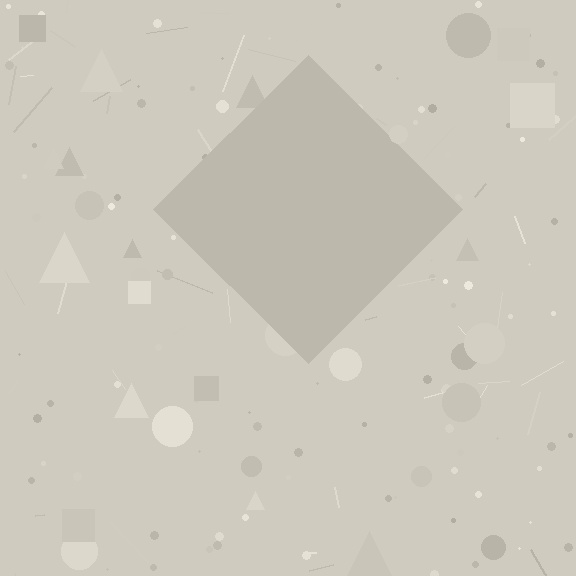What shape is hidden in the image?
A diamond is hidden in the image.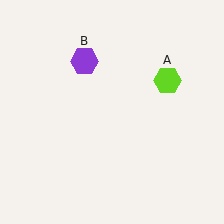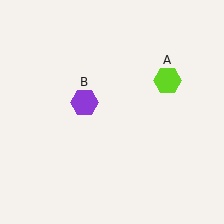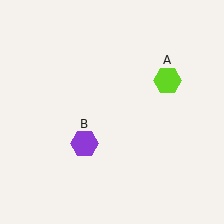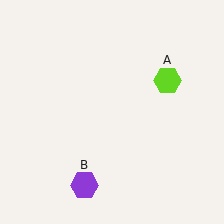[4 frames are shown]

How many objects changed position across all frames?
1 object changed position: purple hexagon (object B).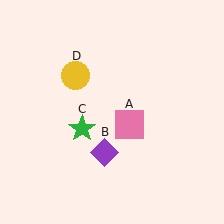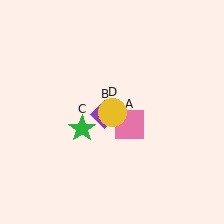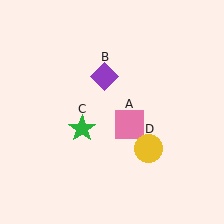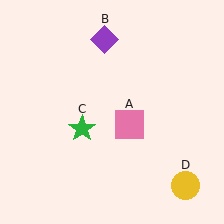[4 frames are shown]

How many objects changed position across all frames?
2 objects changed position: purple diamond (object B), yellow circle (object D).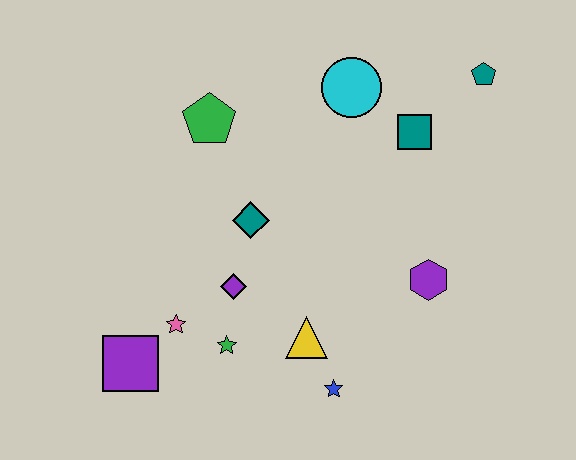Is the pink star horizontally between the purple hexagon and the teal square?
No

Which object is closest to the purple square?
The pink star is closest to the purple square.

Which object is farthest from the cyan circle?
The purple square is farthest from the cyan circle.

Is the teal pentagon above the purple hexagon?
Yes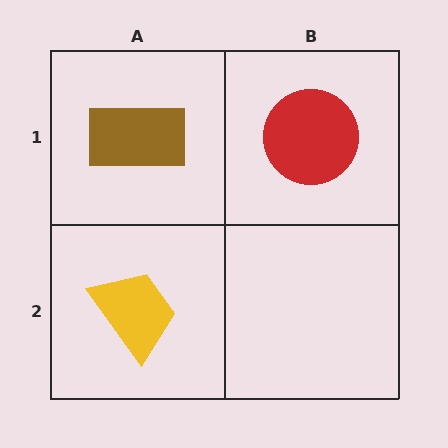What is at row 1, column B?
A red circle.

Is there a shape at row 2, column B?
No, that cell is empty.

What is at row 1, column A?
A brown rectangle.